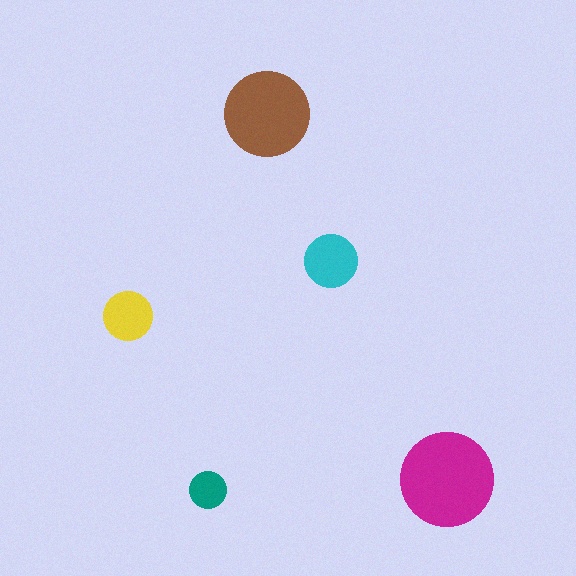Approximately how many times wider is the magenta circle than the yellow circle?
About 2 times wider.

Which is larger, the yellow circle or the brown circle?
The brown one.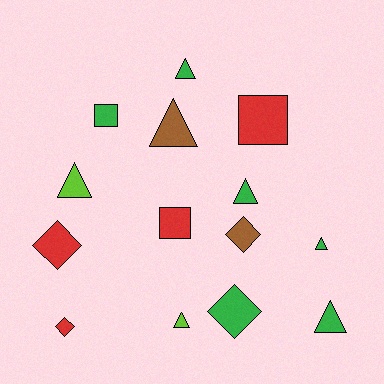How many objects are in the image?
There are 14 objects.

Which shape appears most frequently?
Triangle, with 7 objects.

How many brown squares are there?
There are no brown squares.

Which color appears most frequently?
Green, with 6 objects.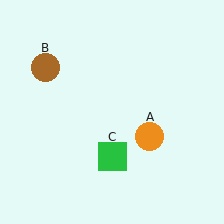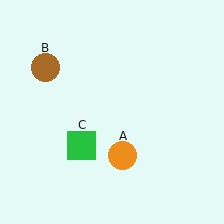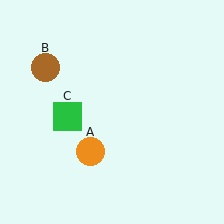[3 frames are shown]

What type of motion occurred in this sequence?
The orange circle (object A), green square (object C) rotated clockwise around the center of the scene.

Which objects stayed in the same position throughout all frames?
Brown circle (object B) remained stationary.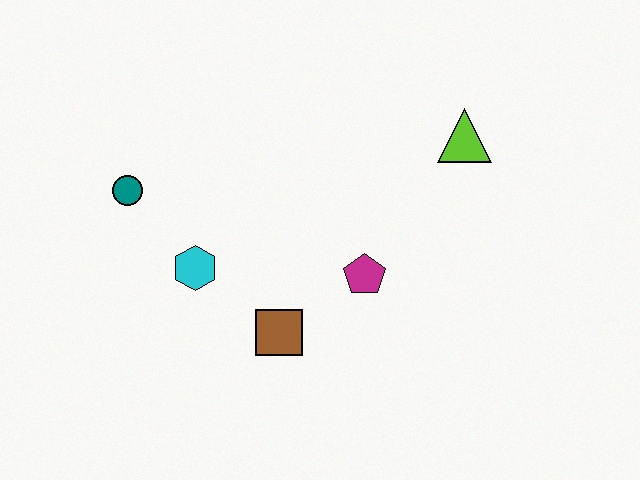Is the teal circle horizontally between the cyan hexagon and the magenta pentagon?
No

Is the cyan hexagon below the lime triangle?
Yes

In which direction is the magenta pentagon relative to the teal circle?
The magenta pentagon is to the right of the teal circle.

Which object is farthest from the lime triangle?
The teal circle is farthest from the lime triangle.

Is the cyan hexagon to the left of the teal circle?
No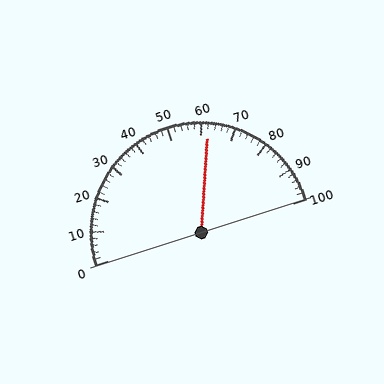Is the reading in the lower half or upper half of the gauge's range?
The reading is in the upper half of the range (0 to 100).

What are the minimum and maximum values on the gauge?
The gauge ranges from 0 to 100.